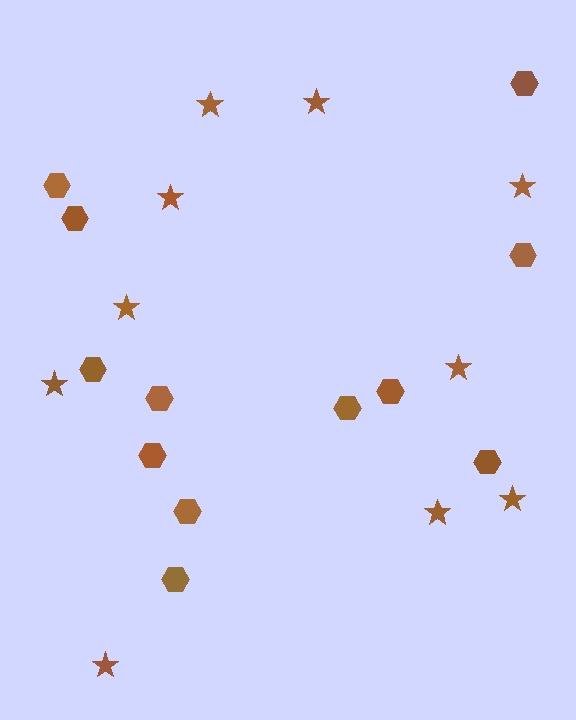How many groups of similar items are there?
There are 2 groups: one group of hexagons (12) and one group of stars (10).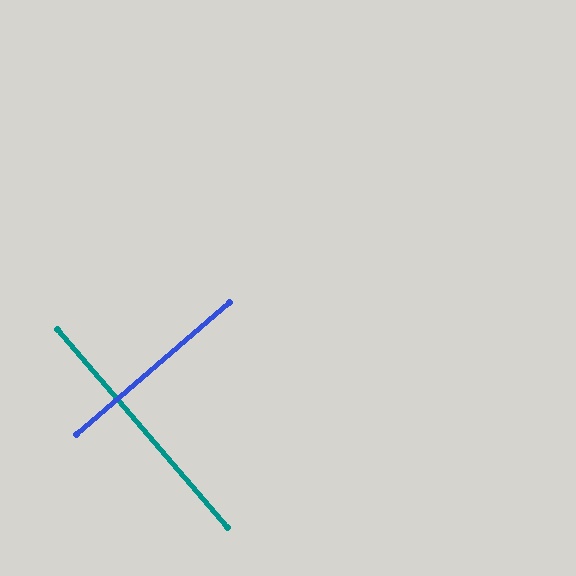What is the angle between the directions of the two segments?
Approximately 90 degrees.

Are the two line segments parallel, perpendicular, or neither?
Perpendicular — they meet at approximately 90°.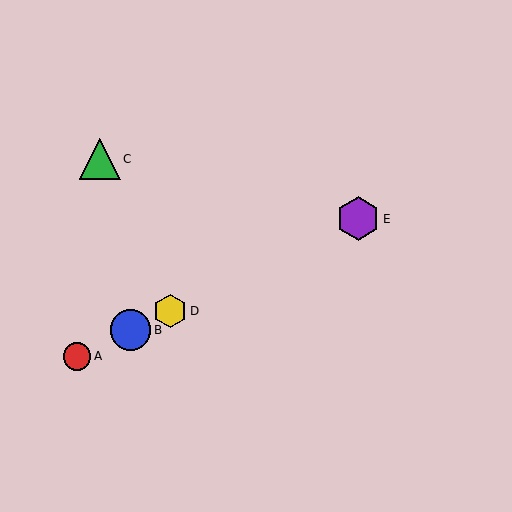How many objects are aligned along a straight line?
4 objects (A, B, D, E) are aligned along a straight line.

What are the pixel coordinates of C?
Object C is at (100, 159).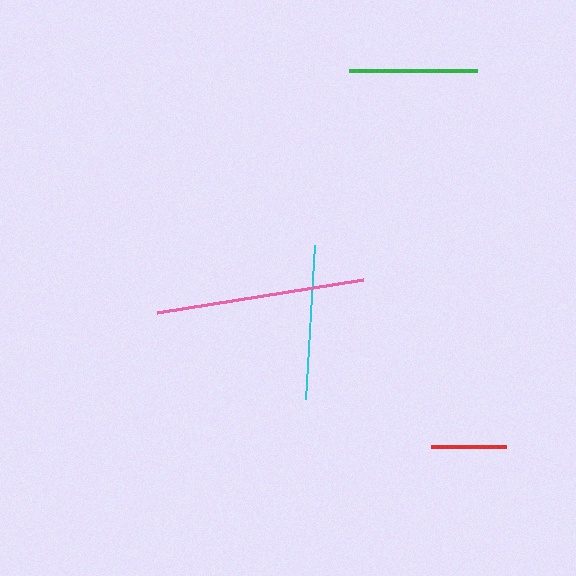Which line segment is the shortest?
The red line is the shortest at approximately 75 pixels.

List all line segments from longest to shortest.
From longest to shortest: pink, cyan, green, red.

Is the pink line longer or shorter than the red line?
The pink line is longer than the red line.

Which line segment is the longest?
The pink line is the longest at approximately 209 pixels.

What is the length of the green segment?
The green segment is approximately 128 pixels long.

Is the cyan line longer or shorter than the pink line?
The pink line is longer than the cyan line.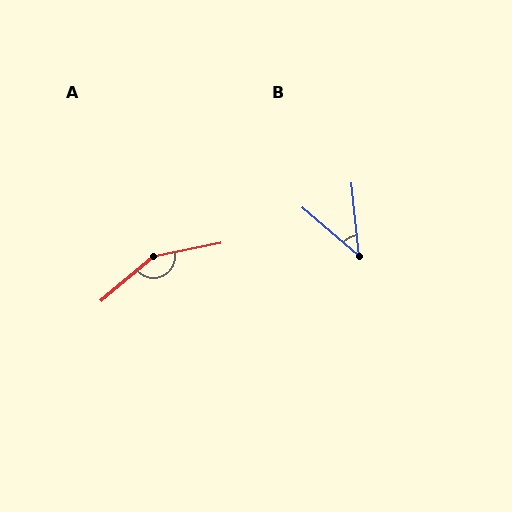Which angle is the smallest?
B, at approximately 43 degrees.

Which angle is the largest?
A, at approximately 151 degrees.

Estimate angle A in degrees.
Approximately 151 degrees.